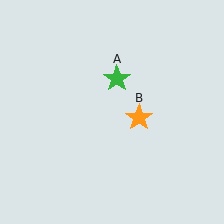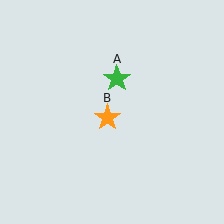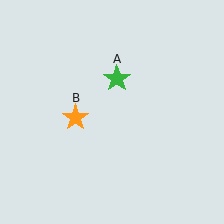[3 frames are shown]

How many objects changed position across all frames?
1 object changed position: orange star (object B).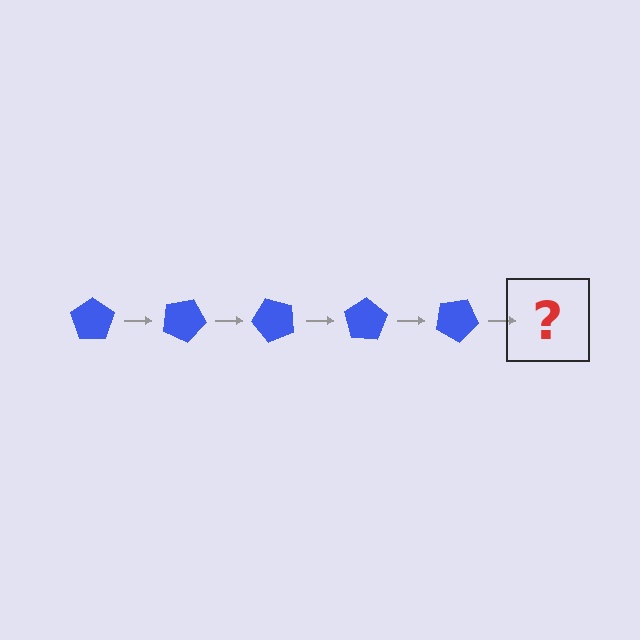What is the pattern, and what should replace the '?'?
The pattern is that the pentagon rotates 25 degrees each step. The '?' should be a blue pentagon rotated 125 degrees.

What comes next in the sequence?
The next element should be a blue pentagon rotated 125 degrees.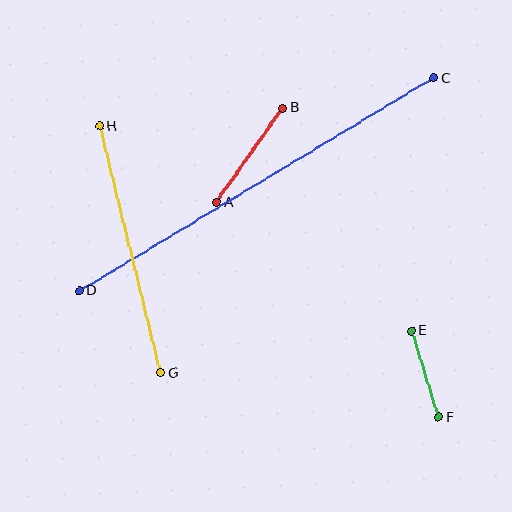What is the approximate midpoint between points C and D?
The midpoint is at approximately (256, 184) pixels.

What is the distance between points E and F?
The distance is approximately 91 pixels.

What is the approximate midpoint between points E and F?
The midpoint is at approximately (425, 374) pixels.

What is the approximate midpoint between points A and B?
The midpoint is at approximately (250, 155) pixels.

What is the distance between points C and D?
The distance is approximately 413 pixels.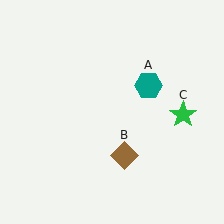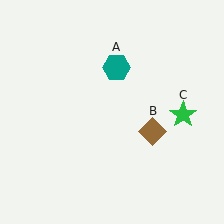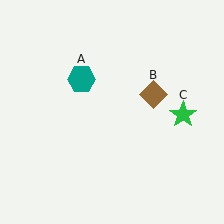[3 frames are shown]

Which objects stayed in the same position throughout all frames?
Green star (object C) remained stationary.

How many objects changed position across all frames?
2 objects changed position: teal hexagon (object A), brown diamond (object B).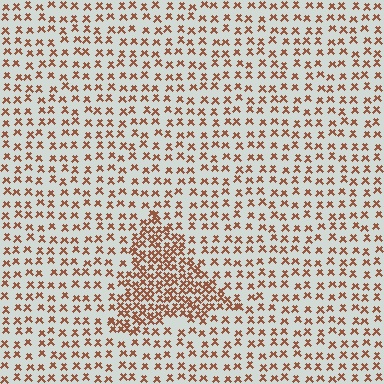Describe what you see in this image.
The image contains small brown elements arranged at two different densities. A triangle-shaped region is visible where the elements are more densely packed than the surrounding area.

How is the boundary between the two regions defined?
The boundary is defined by a change in element density (approximately 2.2x ratio). All elements are the same color, size, and shape.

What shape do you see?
I see a triangle.